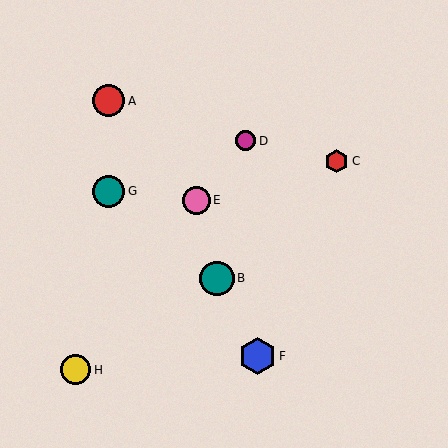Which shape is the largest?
The blue hexagon (labeled F) is the largest.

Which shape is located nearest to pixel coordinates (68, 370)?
The yellow circle (labeled H) at (76, 370) is nearest to that location.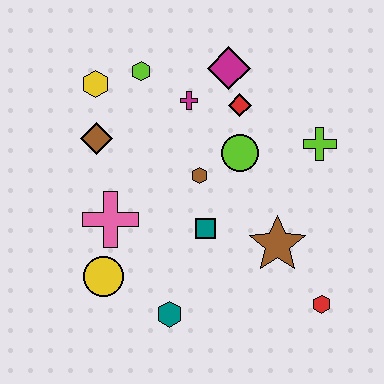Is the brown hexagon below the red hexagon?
No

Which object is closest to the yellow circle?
The pink cross is closest to the yellow circle.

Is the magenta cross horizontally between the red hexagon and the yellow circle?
Yes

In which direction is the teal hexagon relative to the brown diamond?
The teal hexagon is below the brown diamond.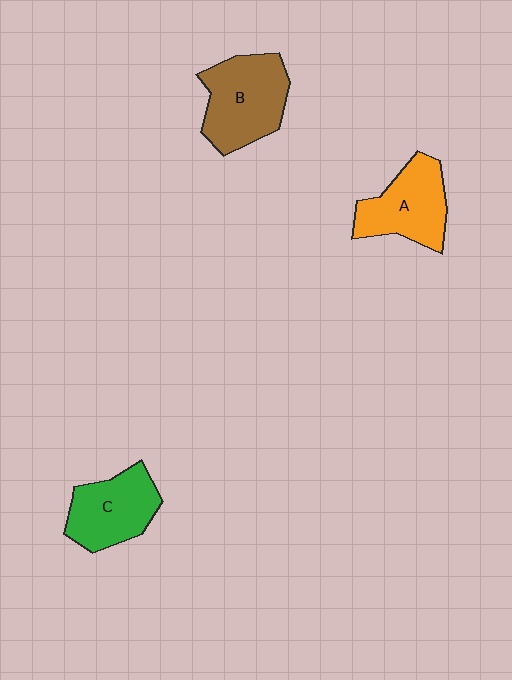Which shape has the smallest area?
Shape C (green).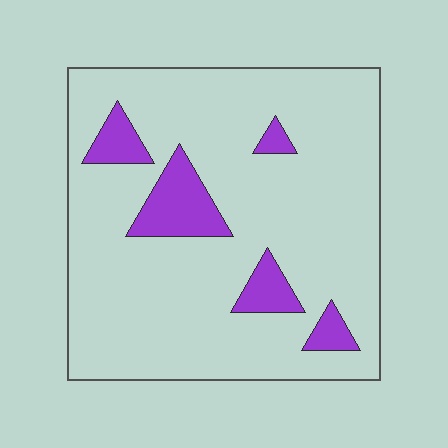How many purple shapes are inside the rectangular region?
5.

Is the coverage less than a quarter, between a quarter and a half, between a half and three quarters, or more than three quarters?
Less than a quarter.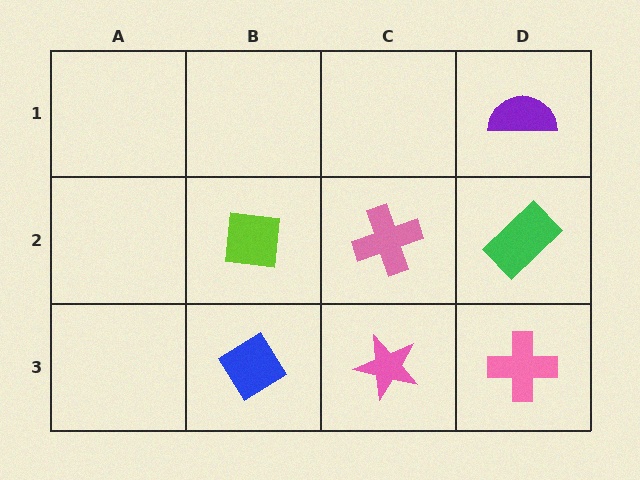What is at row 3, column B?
A blue diamond.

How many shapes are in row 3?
3 shapes.